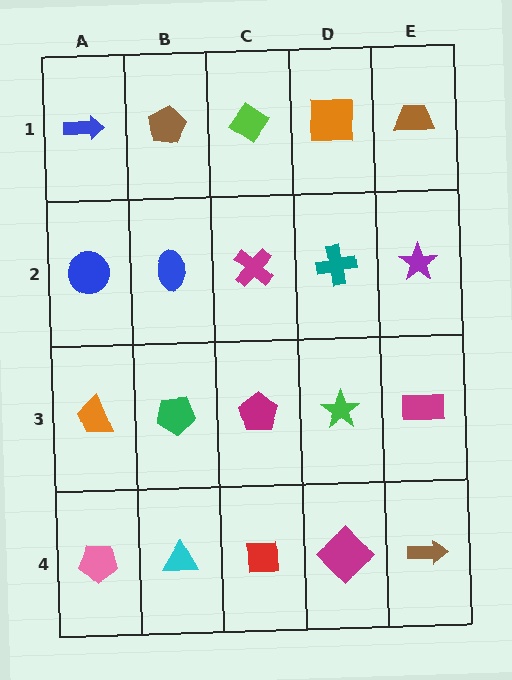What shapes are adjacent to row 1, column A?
A blue circle (row 2, column A), a brown pentagon (row 1, column B).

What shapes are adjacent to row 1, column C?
A magenta cross (row 2, column C), a brown pentagon (row 1, column B), an orange square (row 1, column D).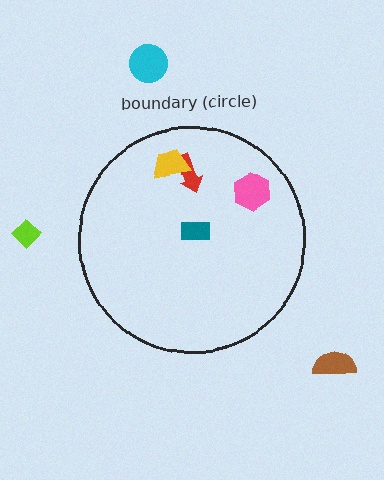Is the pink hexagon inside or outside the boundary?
Inside.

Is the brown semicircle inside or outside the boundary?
Outside.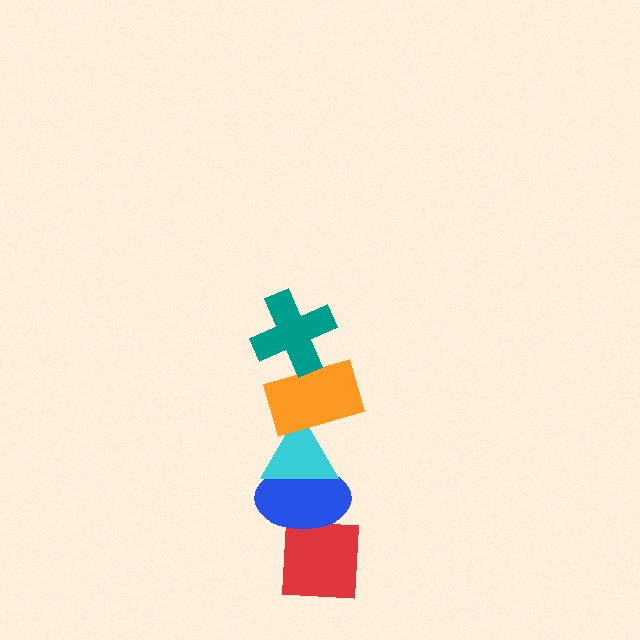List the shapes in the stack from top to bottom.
From top to bottom: the teal cross, the orange rectangle, the cyan triangle, the blue ellipse, the red square.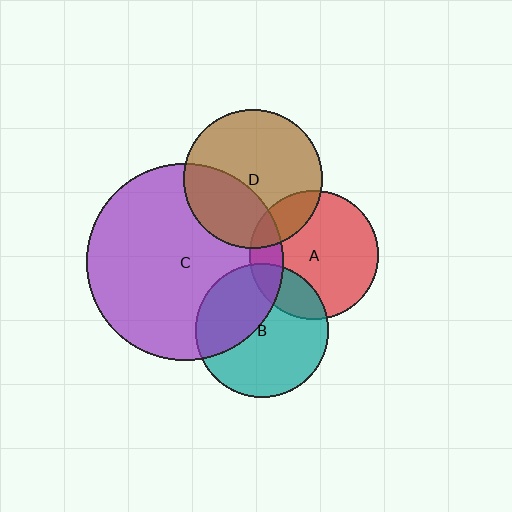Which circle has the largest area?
Circle C (purple).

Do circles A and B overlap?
Yes.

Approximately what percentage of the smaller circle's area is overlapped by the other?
Approximately 20%.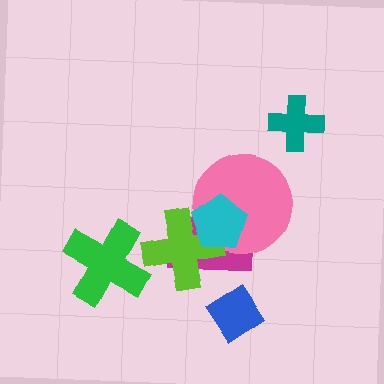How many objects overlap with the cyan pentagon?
3 objects overlap with the cyan pentagon.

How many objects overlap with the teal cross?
0 objects overlap with the teal cross.